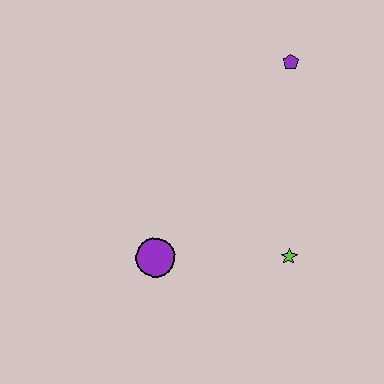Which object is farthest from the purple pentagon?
The purple circle is farthest from the purple pentagon.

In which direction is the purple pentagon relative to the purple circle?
The purple pentagon is above the purple circle.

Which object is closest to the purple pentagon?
The lime star is closest to the purple pentagon.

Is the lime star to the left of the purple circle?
No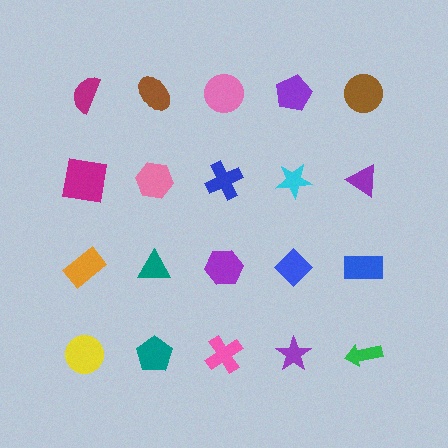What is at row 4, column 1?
A yellow circle.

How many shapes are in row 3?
5 shapes.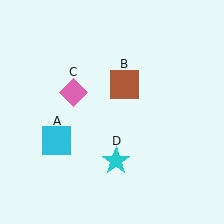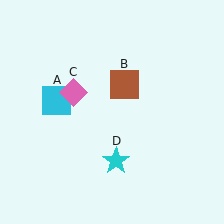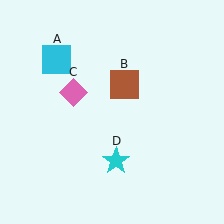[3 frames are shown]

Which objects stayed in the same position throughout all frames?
Brown square (object B) and pink diamond (object C) and cyan star (object D) remained stationary.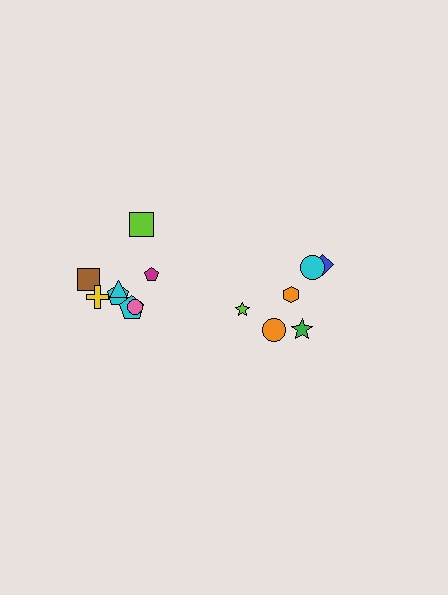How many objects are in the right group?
There are 6 objects.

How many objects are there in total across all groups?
There are 14 objects.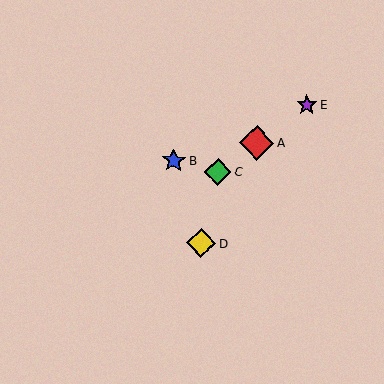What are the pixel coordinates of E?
Object E is at (307, 105).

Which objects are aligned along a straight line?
Objects A, C, E are aligned along a straight line.